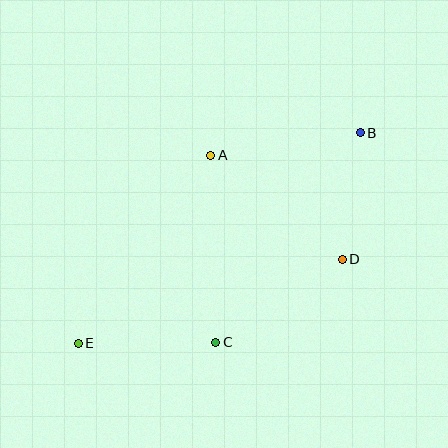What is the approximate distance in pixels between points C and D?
The distance between C and D is approximately 152 pixels.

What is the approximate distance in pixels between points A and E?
The distance between A and E is approximately 230 pixels.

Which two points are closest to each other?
Points B and D are closest to each other.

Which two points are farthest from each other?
Points B and E are farthest from each other.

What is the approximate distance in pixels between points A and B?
The distance between A and B is approximately 152 pixels.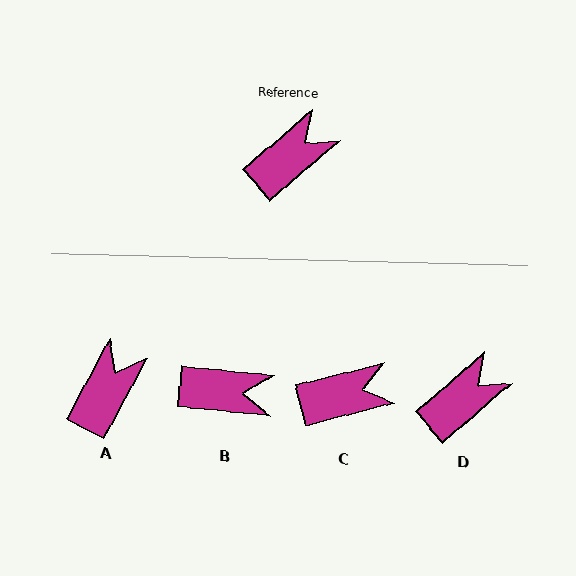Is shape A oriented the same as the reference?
No, it is off by about 21 degrees.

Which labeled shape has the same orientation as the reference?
D.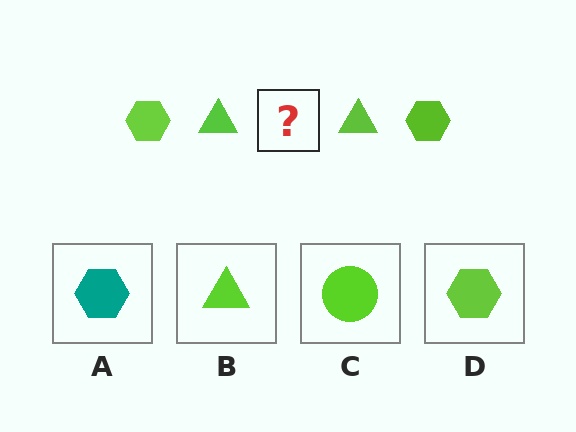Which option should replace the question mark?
Option D.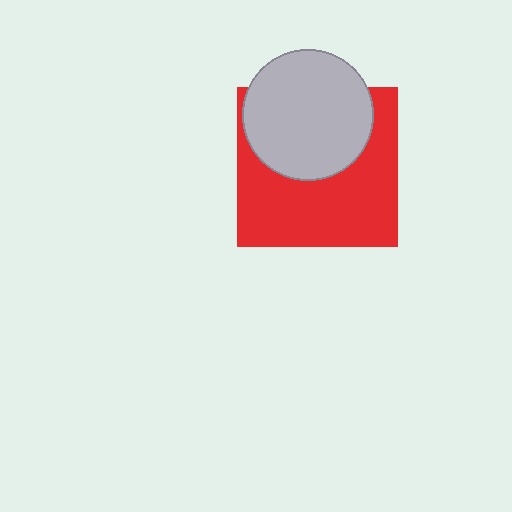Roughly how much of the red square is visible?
About half of it is visible (roughly 60%).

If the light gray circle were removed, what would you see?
You would see the complete red square.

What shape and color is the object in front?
The object in front is a light gray circle.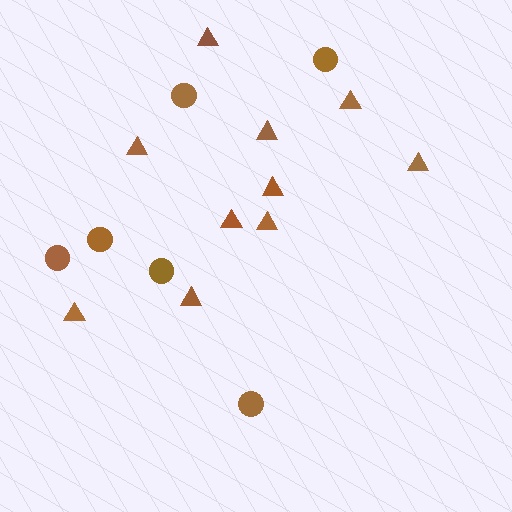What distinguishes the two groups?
There are 2 groups: one group of circles (6) and one group of triangles (10).